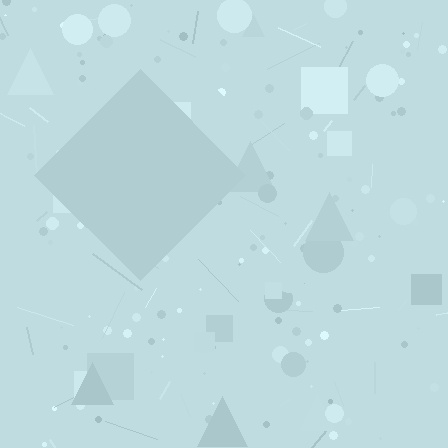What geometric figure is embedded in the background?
A diamond is embedded in the background.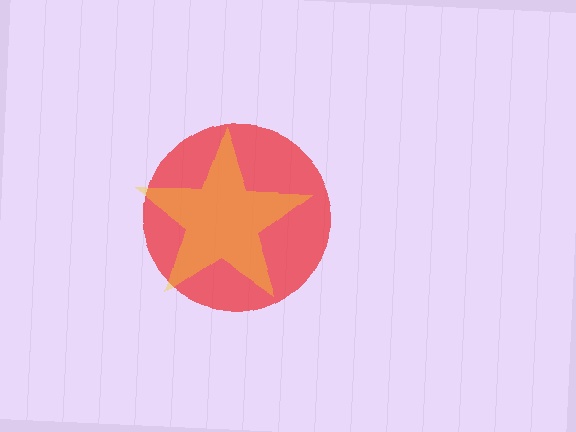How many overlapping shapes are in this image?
There are 2 overlapping shapes in the image.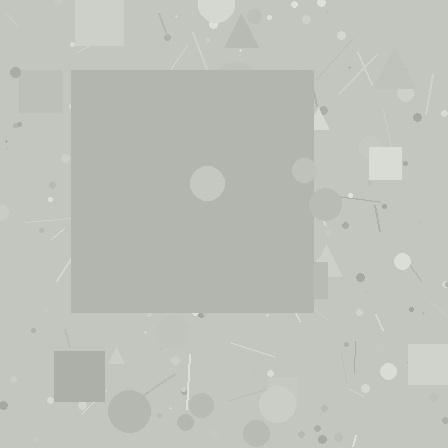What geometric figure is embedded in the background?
A square is embedded in the background.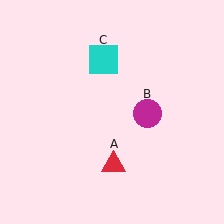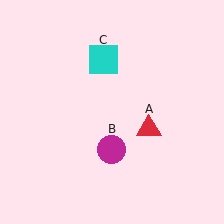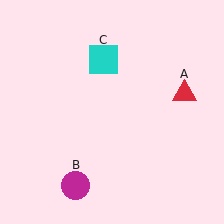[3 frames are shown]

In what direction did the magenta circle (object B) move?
The magenta circle (object B) moved down and to the left.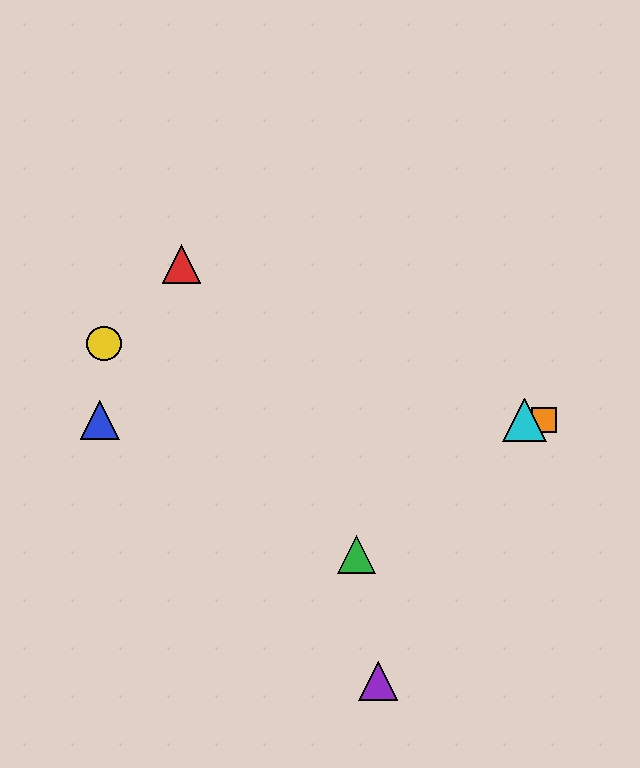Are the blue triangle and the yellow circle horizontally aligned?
No, the blue triangle is at y≈420 and the yellow circle is at y≈343.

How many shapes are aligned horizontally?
3 shapes (the blue triangle, the orange square, the cyan triangle) are aligned horizontally.